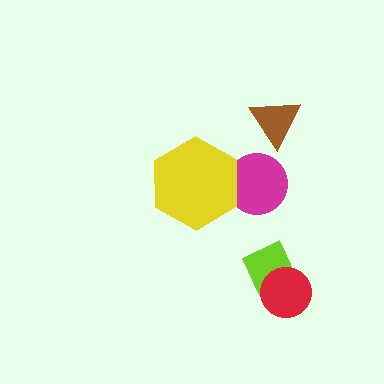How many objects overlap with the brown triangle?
0 objects overlap with the brown triangle.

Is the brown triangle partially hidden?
No, no other shape covers it.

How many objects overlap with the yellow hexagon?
1 object overlaps with the yellow hexagon.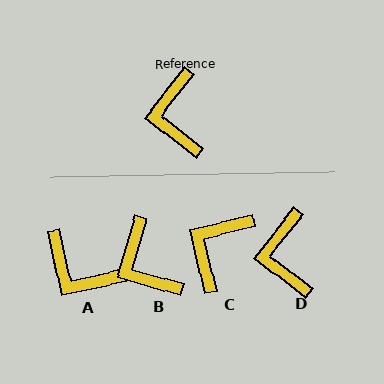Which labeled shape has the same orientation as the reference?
D.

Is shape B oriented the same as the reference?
No, it is off by about 22 degrees.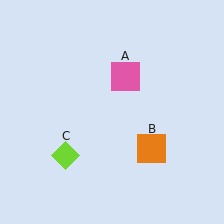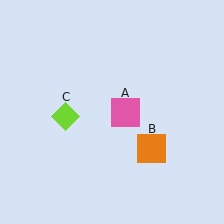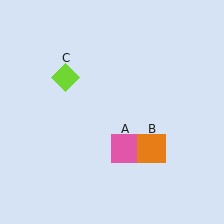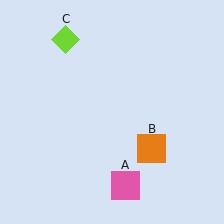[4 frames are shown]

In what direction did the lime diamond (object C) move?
The lime diamond (object C) moved up.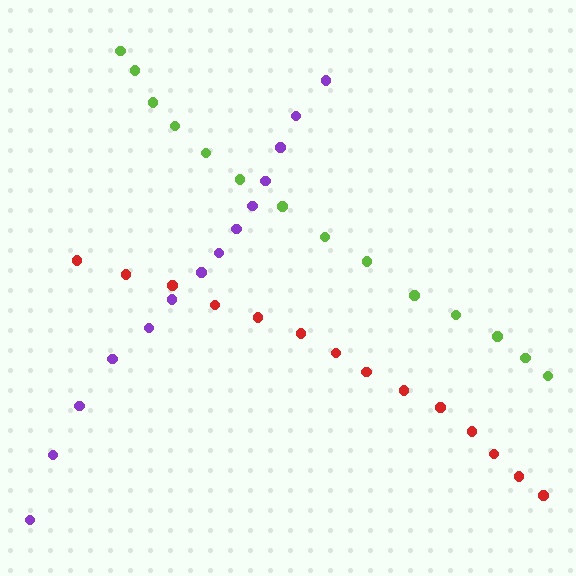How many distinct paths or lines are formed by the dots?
There are 3 distinct paths.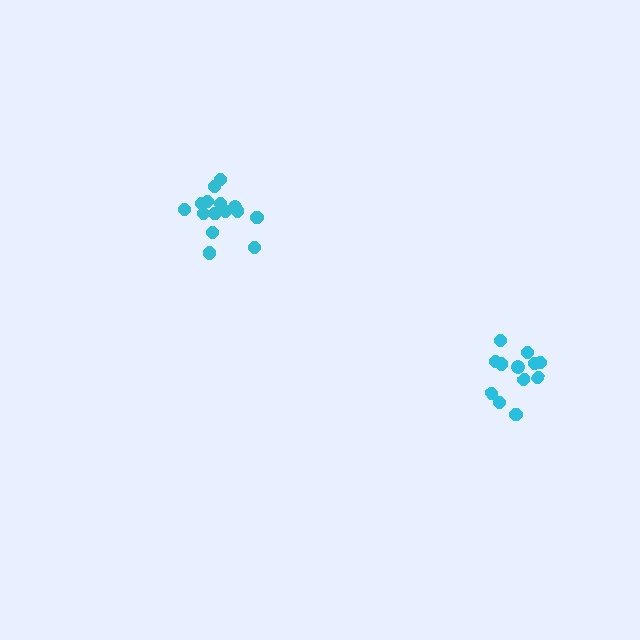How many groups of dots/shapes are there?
There are 2 groups.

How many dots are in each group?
Group 1: 15 dots, Group 2: 12 dots (27 total).